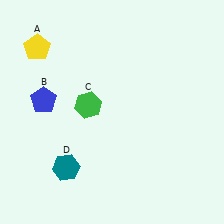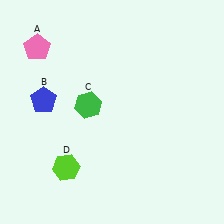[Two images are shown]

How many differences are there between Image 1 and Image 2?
There are 2 differences between the two images.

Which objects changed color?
A changed from yellow to pink. D changed from teal to lime.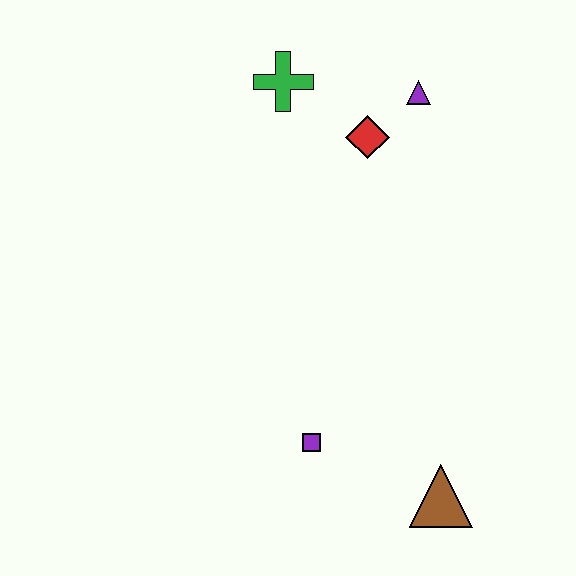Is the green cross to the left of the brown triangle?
Yes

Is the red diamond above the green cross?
No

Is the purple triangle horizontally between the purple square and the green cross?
No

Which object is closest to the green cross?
The red diamond is closest to the green cross.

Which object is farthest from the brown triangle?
The green cross is farthest from the brown triangle.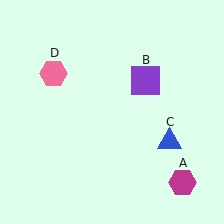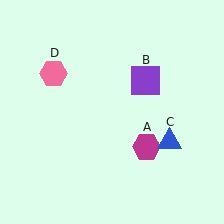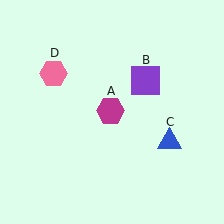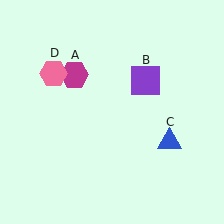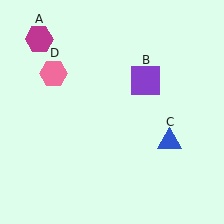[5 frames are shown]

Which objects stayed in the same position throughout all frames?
Purple square (object B) and blue triangle (object C) and pink hexagon (object D) remained stationary.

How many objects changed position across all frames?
1 object changed position: magenta hexagon (object A).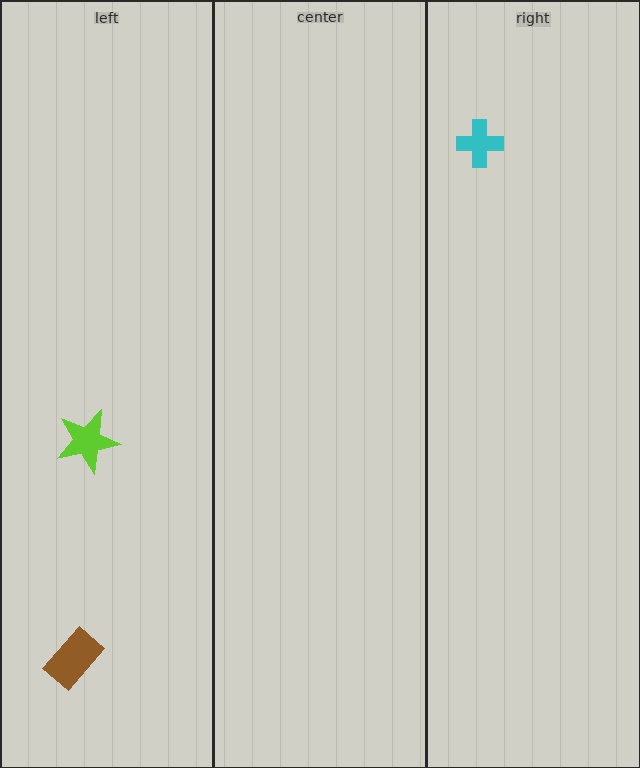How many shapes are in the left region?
2.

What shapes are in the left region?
The brown rectangle, the lime star.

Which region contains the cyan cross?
The right region.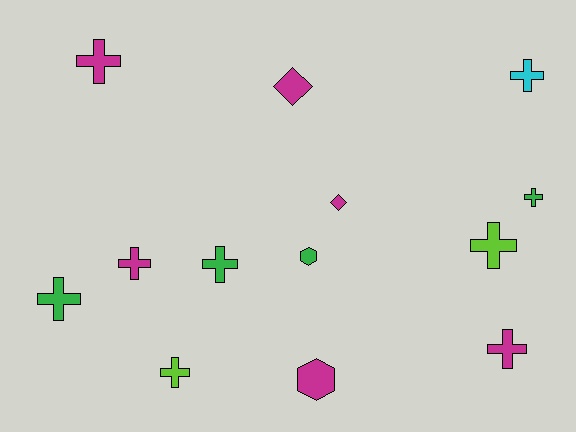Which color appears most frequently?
Magenta, with 6 objects.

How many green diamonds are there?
There are no green diamonds.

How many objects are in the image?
There are 13 objects.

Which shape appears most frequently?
Cross, with 9 objects.